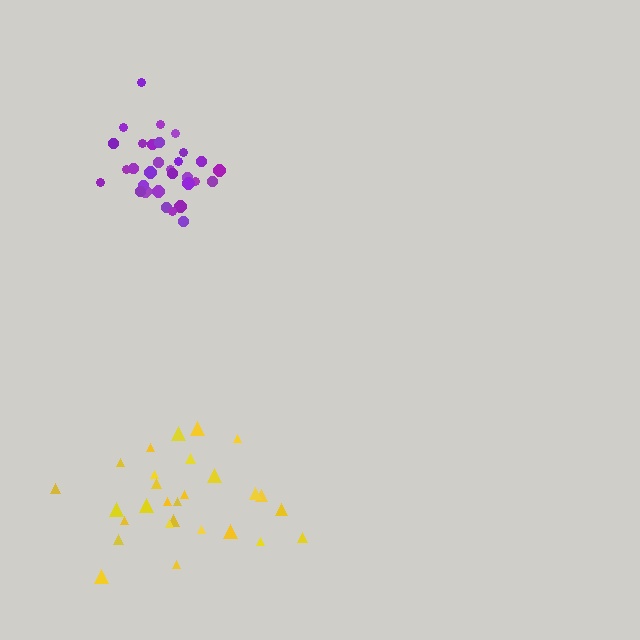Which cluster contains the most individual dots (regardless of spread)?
Purple (31).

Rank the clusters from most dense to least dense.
purple, yellow.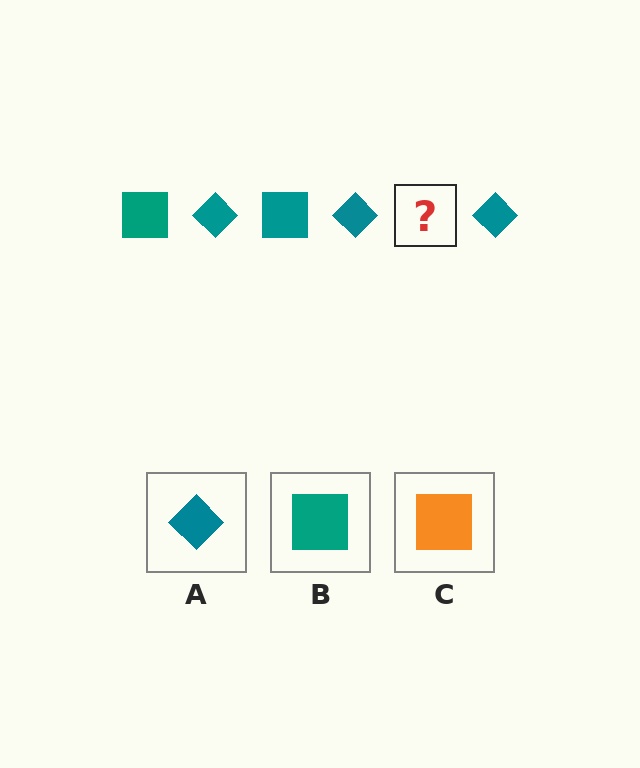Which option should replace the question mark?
Option B.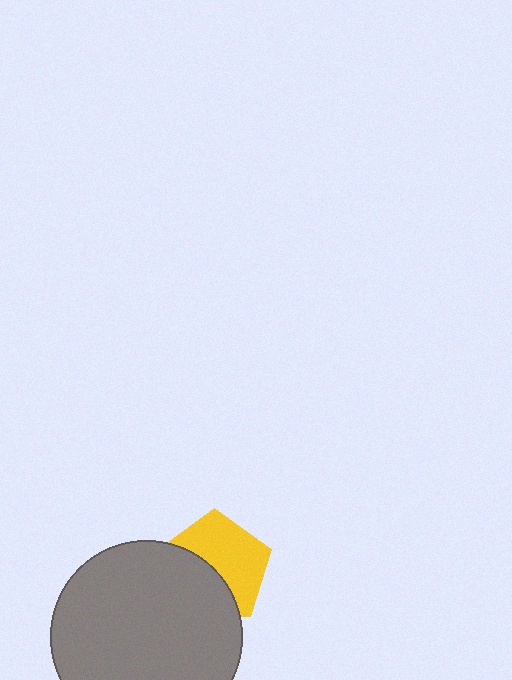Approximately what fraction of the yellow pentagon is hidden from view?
Roughly 44% of the yellow pentagon is hidden behind the gray circle.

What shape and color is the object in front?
The object in front is a gray circle.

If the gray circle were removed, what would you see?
You would see the complete yellow pentagon.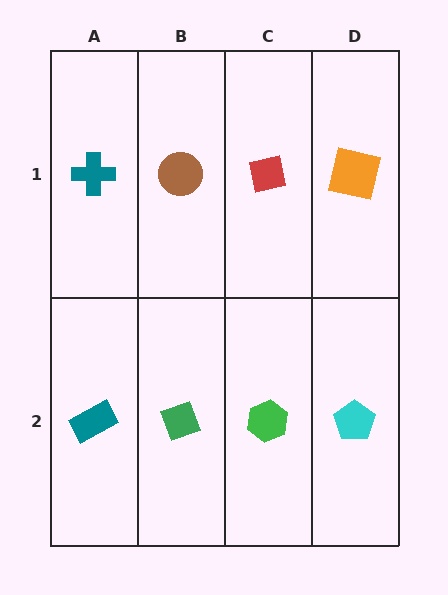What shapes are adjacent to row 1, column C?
A green hexagon (row 2, column C), a brown circle (row 1, column B), an orange square (row 1, column D).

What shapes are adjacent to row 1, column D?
A cyan pentagon (row 2, column D), a red square (row 1, column C).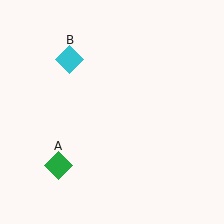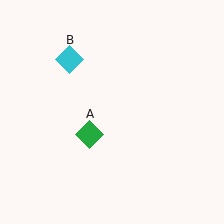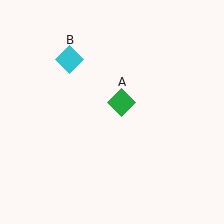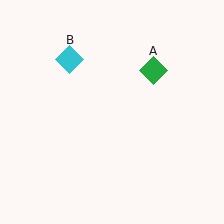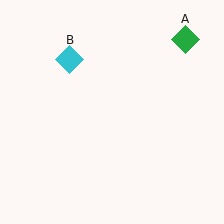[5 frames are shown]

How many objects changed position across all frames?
1 object changed position: green diamond (object A).